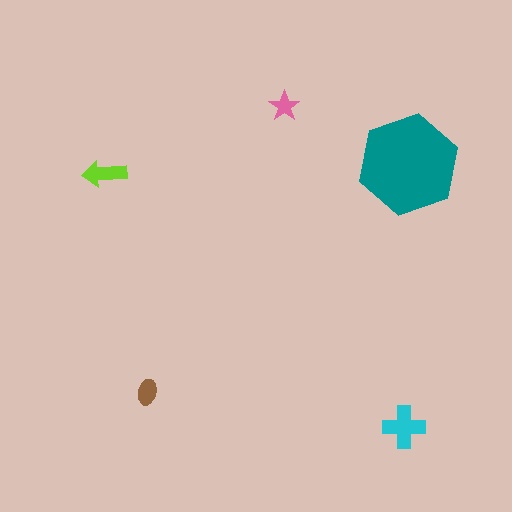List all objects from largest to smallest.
The teal hexagon, the cyan cross, the lime arrow, the brown ellipse, the pink star.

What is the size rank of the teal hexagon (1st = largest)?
1st.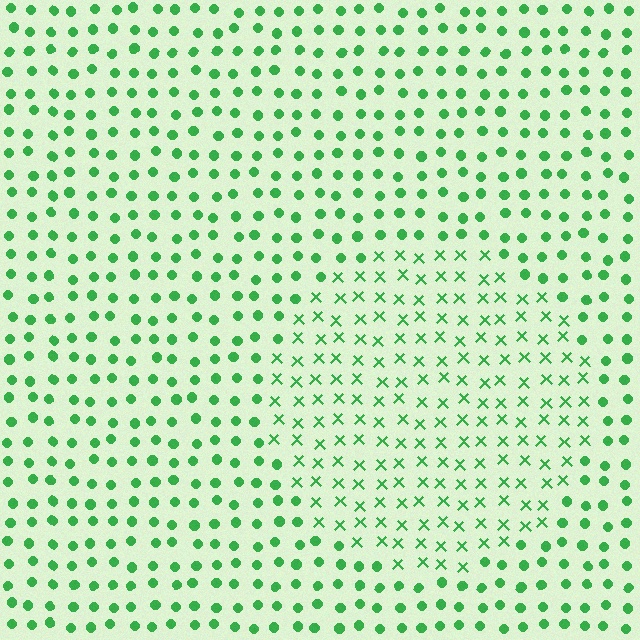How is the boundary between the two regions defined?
The boundary is defined by a change in element shape: X marks inside vs. circles outside. All elements share the same color and spacing.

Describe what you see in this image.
The image is filled with small green elements arranged in a uniform grid. A circle-shaped region contains X marks, while the surrounding area contains circles. The boundary is defined purely by the change in element shape.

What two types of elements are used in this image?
The image uses X marks inside the circle region and circles outside it.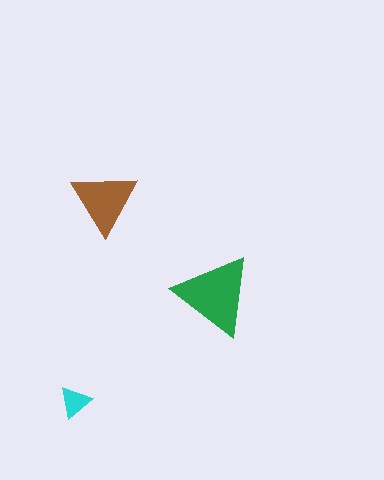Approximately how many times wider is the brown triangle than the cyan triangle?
About 2 times wider.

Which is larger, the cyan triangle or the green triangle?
The green one.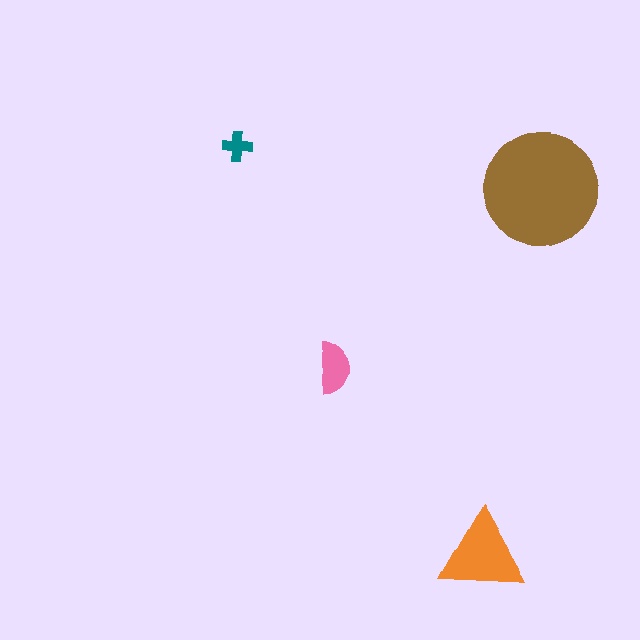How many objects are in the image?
There are 4 objects in the image.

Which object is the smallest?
The teal cross.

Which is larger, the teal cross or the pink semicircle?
The pink semicircle.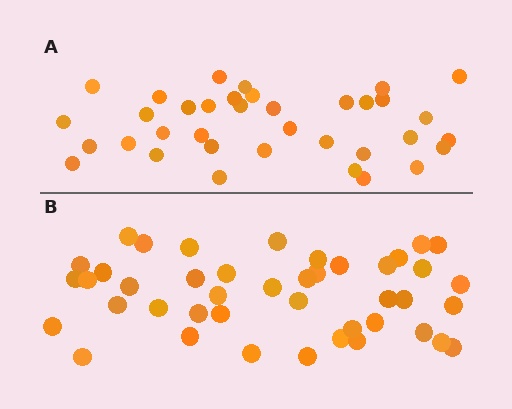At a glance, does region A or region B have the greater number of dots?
Region B (the bottom region) has more dots.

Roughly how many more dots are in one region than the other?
Region B has roughly 8 or so more dots than region A.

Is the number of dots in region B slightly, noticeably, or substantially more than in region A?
Region B has only slightly more — the two regions are fairly close. The ratio is roughly 1.2 to 1.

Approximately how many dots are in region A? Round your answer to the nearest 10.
About 40 dots. (The exact count is 36, which rounds to 40.)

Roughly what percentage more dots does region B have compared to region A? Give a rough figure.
About 20% more.